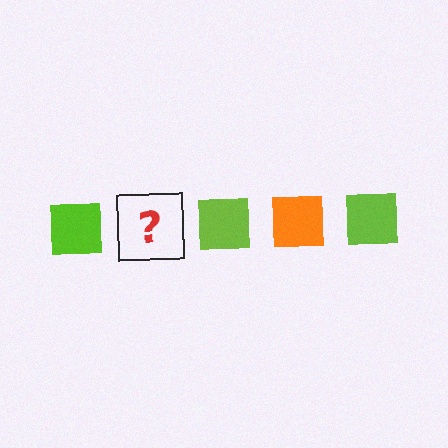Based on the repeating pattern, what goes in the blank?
The blank should be an orange square.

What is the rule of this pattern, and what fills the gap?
The rule is that the pattern cycles through lime, orange squares. The gap should be filled with an orange square.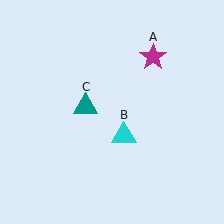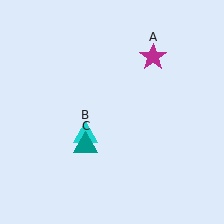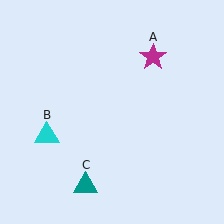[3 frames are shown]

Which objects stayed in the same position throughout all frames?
Magenta star (object A) remained stationary.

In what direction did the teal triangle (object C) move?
The teal triangle (object C) moved down.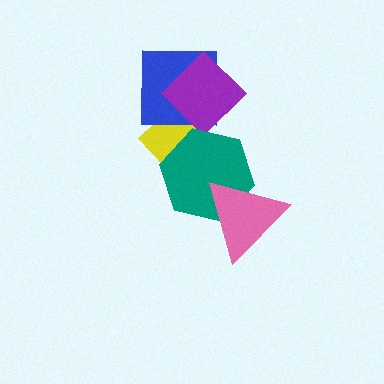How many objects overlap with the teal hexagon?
3 objects overlap with the teal hexagon.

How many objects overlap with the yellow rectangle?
3 objects overlap with the yellow rectangle.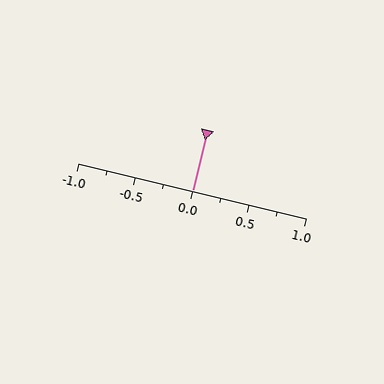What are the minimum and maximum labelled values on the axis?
The axis runs from -1.0 to 1.0.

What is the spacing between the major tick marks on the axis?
The major ticks are spaced 0.5 apart.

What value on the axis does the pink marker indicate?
The marker indicates approximately 0.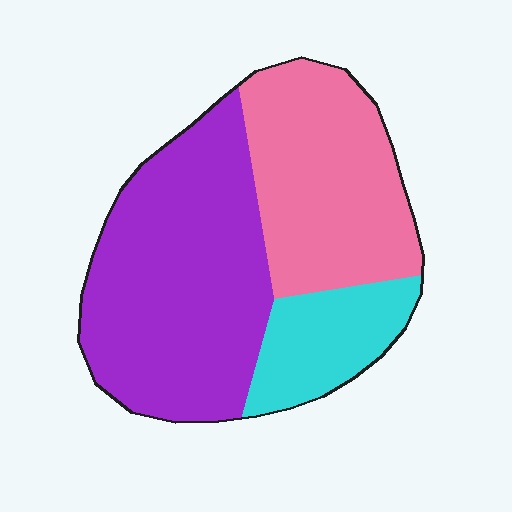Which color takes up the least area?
Cyan, at roughly 15%.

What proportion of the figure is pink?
Pink covers about 35% of the figure.